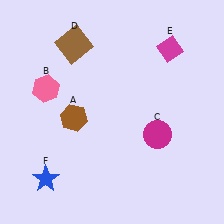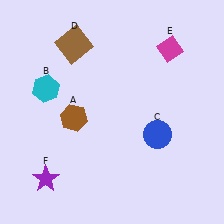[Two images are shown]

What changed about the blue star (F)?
In Image 1, F is blue. In Image 2, it changed to purple.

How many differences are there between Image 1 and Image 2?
There are 3 differences between the two images.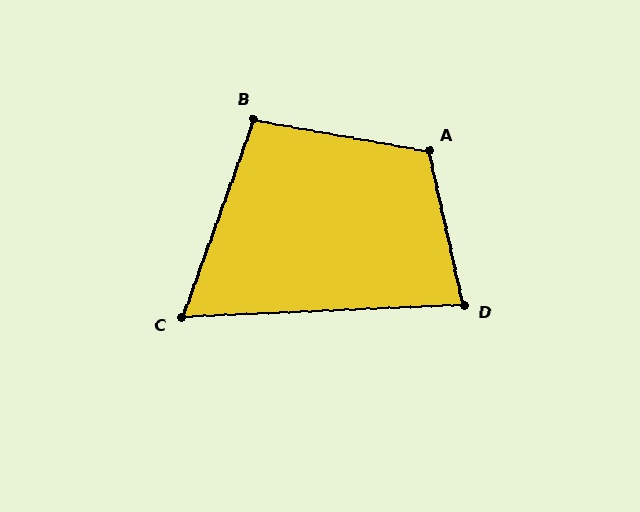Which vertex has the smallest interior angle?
C, at approximately 68 degrees.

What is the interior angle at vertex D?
Approximately 80 degrees (acute).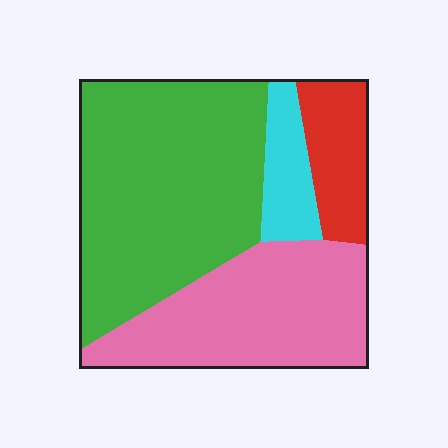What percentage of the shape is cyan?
Cyan covers 9% of the shape.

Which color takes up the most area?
Green, at roughly 50%.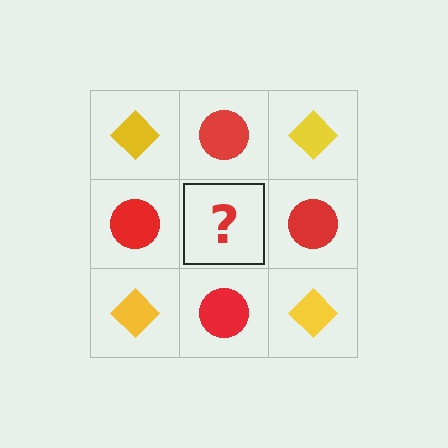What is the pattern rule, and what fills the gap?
The rule is that it alternates yellow diamond and red circle in a checkerboard pattern. The gap should be filled with a yellow diamond.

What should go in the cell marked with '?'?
The missing cell should contain a yellow diamond.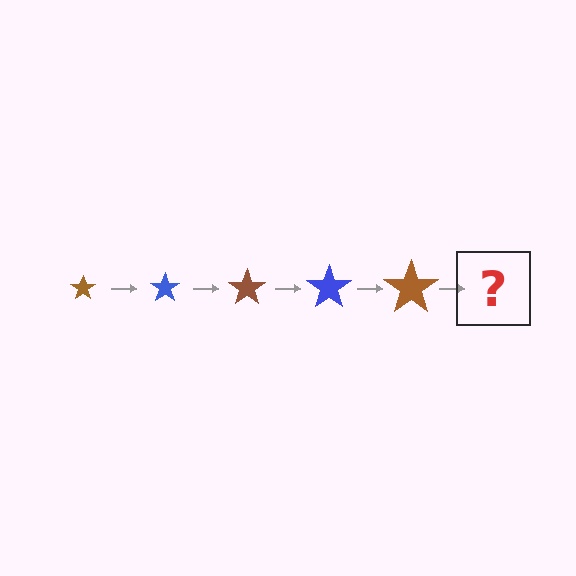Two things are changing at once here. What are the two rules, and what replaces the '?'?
The two rules are that the star grows larger each step and the color cycles through brown and blue. The '?' should be a blue star, larger than the previous one.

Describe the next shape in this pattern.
It should be a blue star, larger than the previous one.